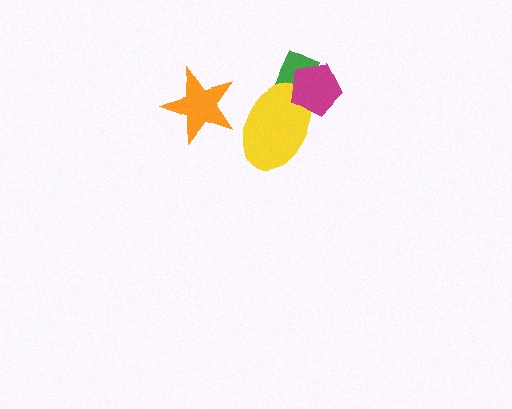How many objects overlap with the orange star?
0 objects overlap with the orange star.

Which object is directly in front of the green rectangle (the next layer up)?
The yellow ellipse is directly in front of the green rectangle.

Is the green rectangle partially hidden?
Yes, it is partially covered by another shape.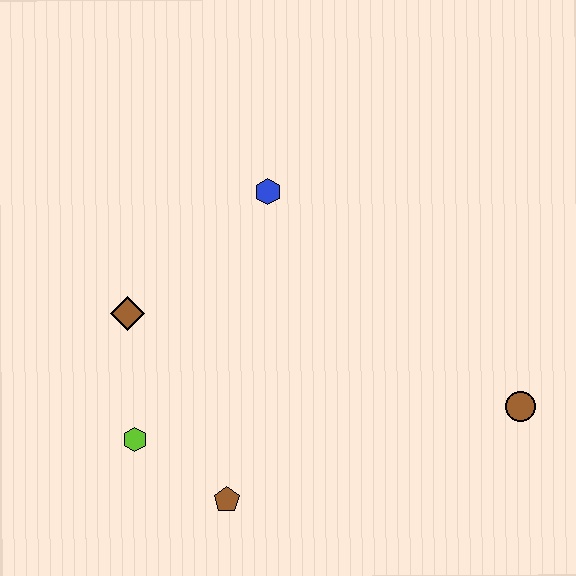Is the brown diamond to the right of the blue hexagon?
No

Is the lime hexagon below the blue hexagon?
Yes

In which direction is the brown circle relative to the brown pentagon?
The brown circle is to the right of the brown pentagon.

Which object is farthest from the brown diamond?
The brown circle is farthest from the brown diamond.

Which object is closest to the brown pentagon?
The lime hexagon is closest to the brown pentagon.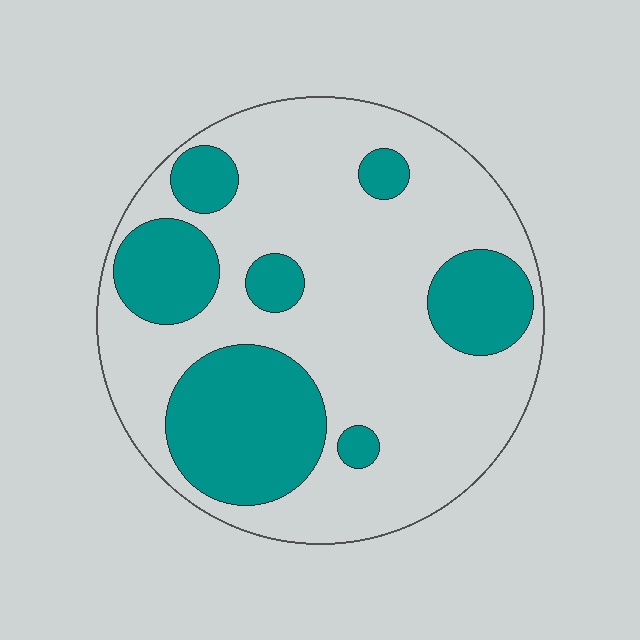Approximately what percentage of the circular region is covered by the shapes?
Approximately 30%.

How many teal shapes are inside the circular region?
7.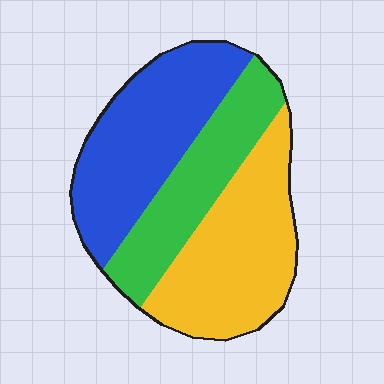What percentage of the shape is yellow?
Yellow covers about 35% of the shape.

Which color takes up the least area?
Green, at roughly 25%.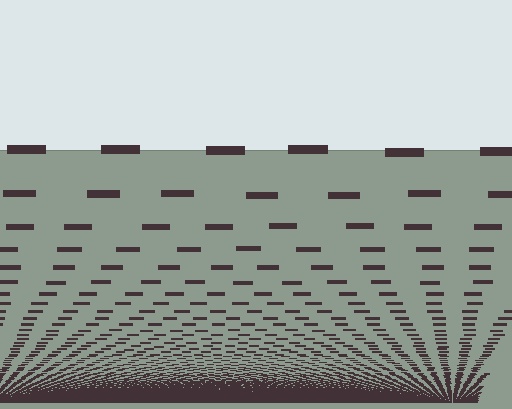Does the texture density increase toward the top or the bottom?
Density increases toward the bottom.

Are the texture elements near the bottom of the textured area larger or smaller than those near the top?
Smaller. The gradient is inverted — elements near the bottom are smaller and denser.